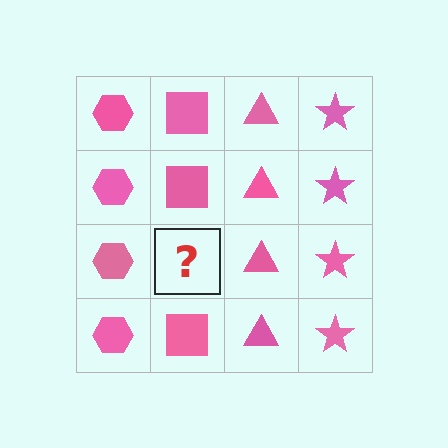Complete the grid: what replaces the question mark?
The question mark should be replaced with a pink square.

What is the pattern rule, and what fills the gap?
The rule is that each column has a consistent shape. The gap should be filled with a pink square.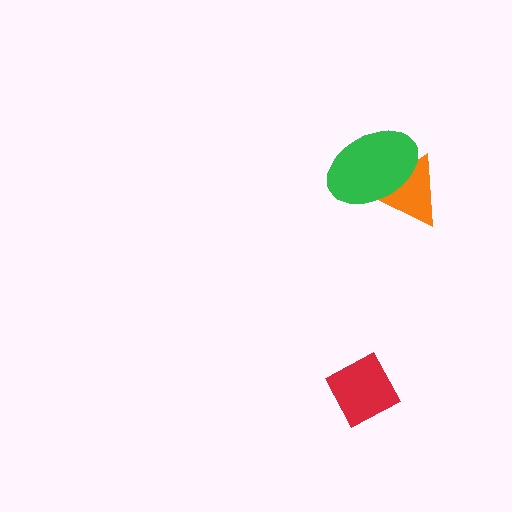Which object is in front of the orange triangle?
The green ellipse is in front of the orange triangle.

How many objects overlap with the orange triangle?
1 object overlaps with the orange triangle.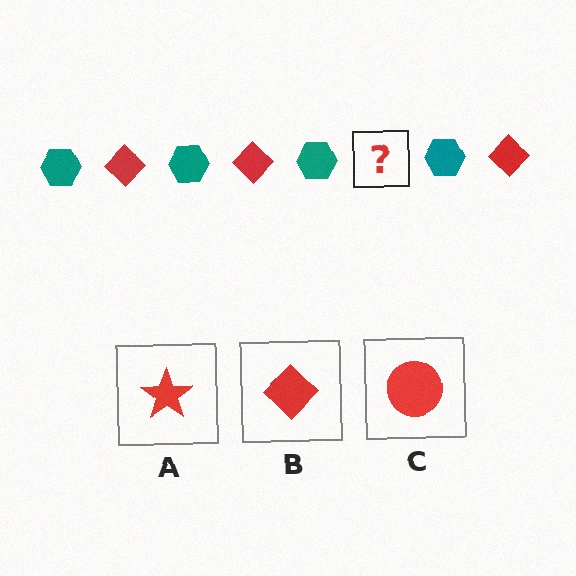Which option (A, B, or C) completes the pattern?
B.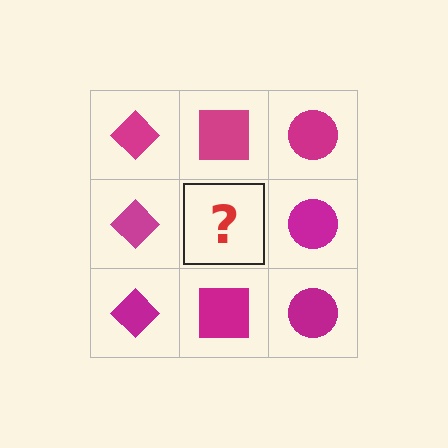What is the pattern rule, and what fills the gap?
The rule is that each column has a consistent shape. The gap should be filled with a magenta square.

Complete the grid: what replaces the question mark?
The question mark should be replaced with a magenta square.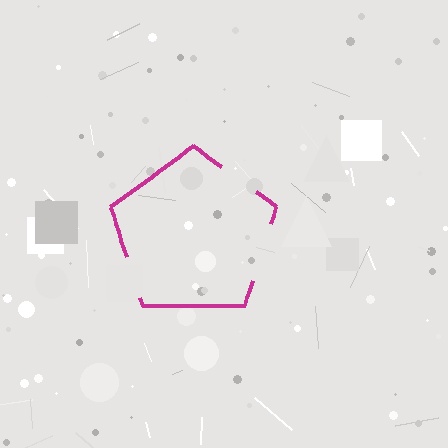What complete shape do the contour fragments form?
The contour fragments form a pentagon.